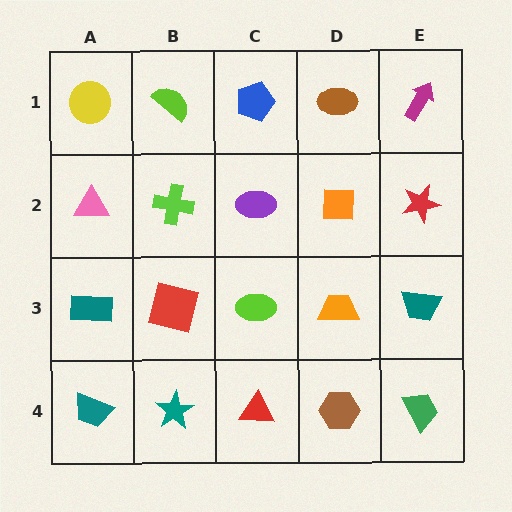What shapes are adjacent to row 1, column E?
A red star (row 2, column E), a brown ellipse (row 1, column D).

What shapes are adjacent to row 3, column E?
A red star (row 2, column E), a green trapezoid (row 4, column E), an orange trapezoid (row 3, column D).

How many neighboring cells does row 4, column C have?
3.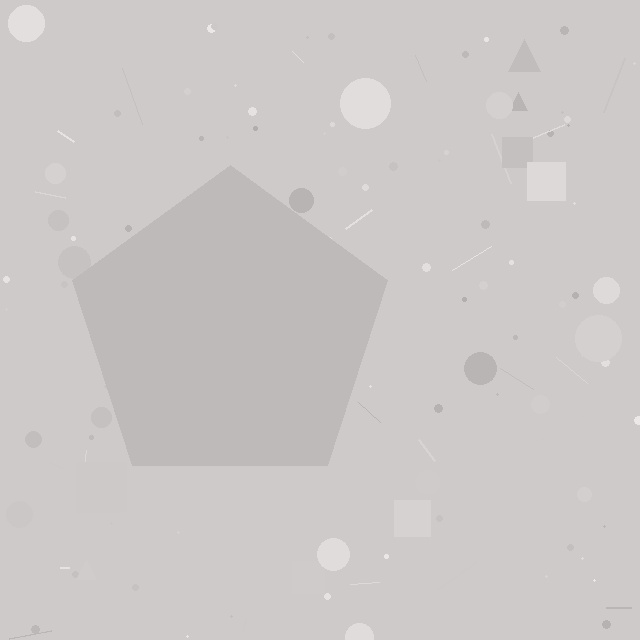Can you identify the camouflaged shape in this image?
The camouflaged shape is a pentagon.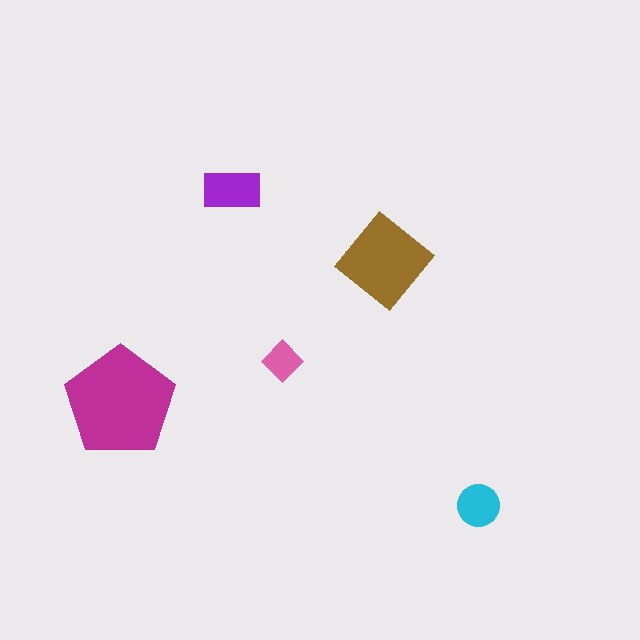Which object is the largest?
The magenta pentagon.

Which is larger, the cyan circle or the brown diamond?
The brown diamond.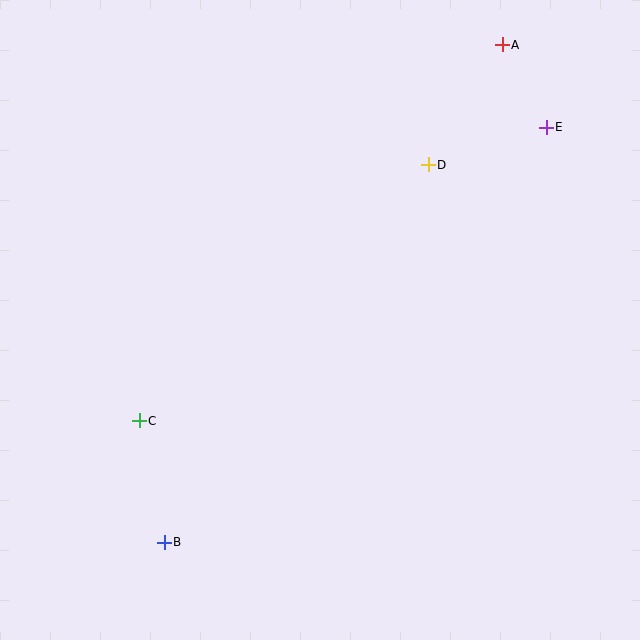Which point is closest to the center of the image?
Point D at (428, 165) is closest to the center.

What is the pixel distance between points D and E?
The distance between D and E is 124 pixels.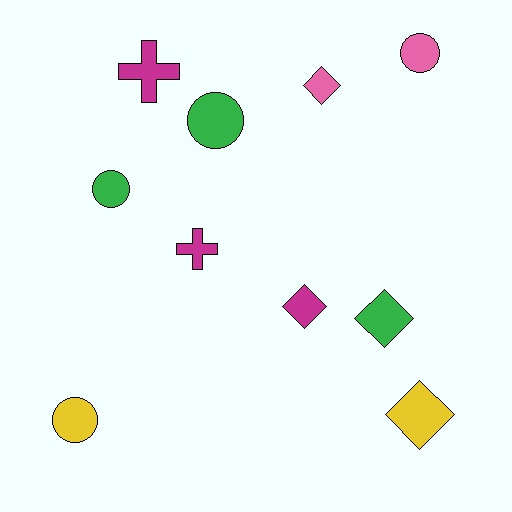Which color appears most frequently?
Green, with 3 objects.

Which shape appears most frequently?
Circle, with 4 objects.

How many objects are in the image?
There are 10 objects.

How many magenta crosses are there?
There are 2 magenta crosses.